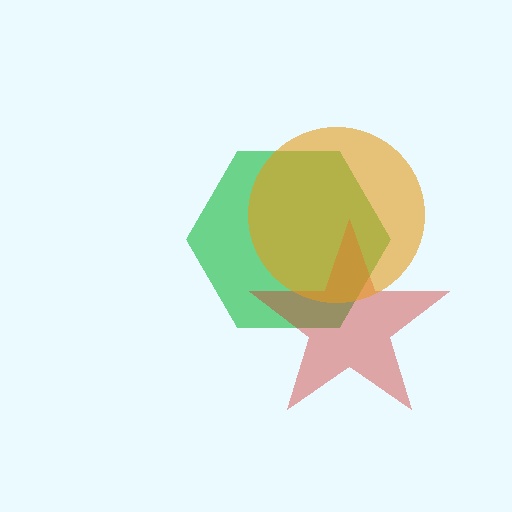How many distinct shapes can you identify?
There are 3 distinct shapes: a green hexagon, a red star, an orange circle.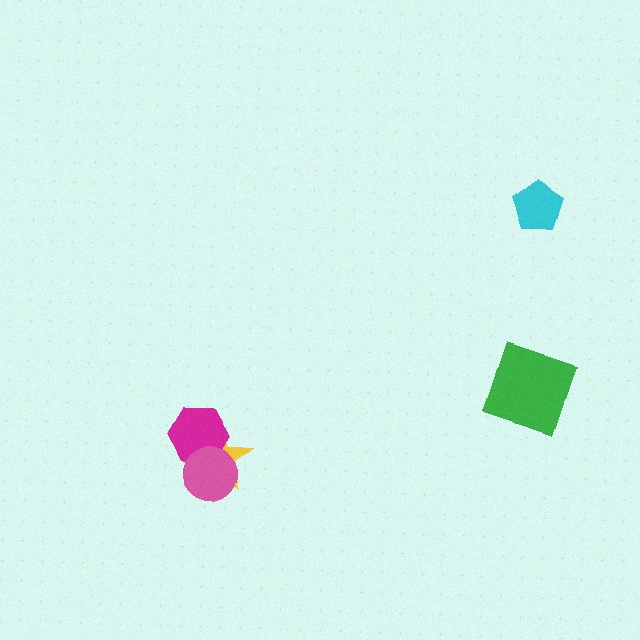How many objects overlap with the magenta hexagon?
2 objects overlap with the magenta hexagon.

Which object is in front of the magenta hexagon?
The pink circle is in front of the magenta hexagon.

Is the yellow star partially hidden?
Yes, it is partially covered by another shape.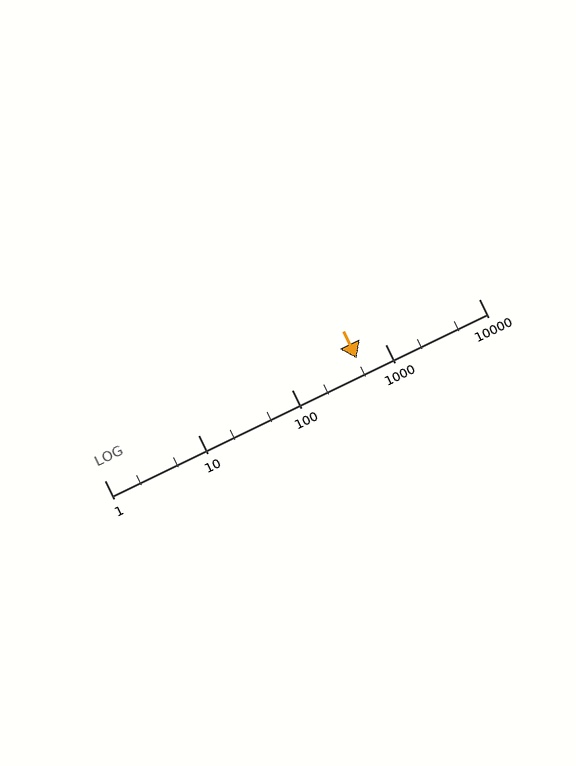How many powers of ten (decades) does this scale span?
The scale spans 4 decades, from 1 to 10000.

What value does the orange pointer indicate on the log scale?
The pointer indicates approximately 500.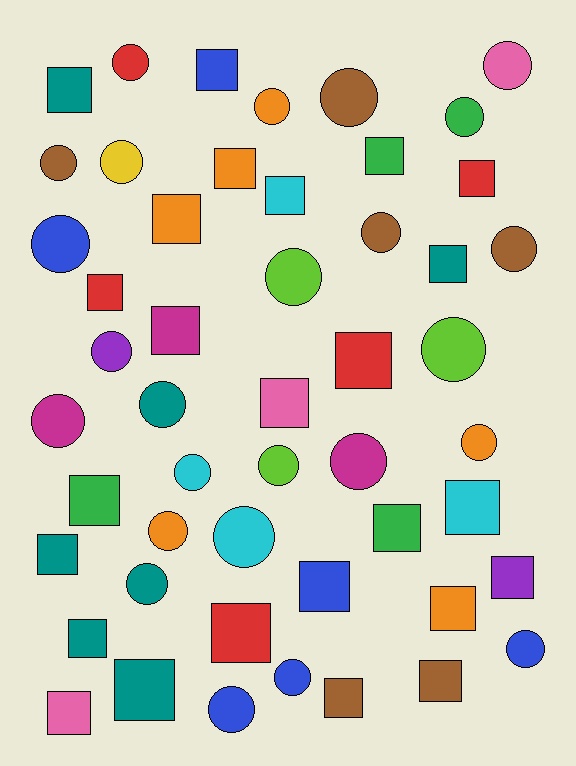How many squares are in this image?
There are 25 squares.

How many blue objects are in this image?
There are 6 blue objects.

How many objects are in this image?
There are 50 objects.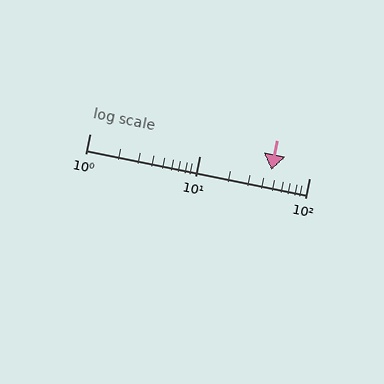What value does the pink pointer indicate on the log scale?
The pointer indicates approximately 45.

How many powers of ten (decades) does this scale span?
The scale spans 2 decades, from 1 to 100.